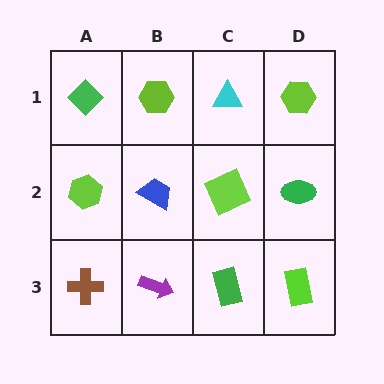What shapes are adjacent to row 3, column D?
A green ellipse (row 2, column D), a green rectangle (row 3, column C).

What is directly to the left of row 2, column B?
A lime hexagon.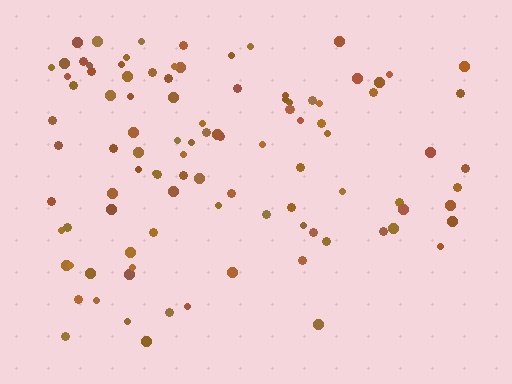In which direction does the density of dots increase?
From bottom to top, with the top side densest.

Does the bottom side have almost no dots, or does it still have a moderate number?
Still a moderate number, just noticeably fewer than the top.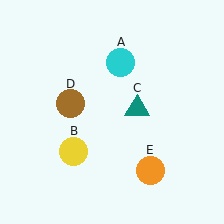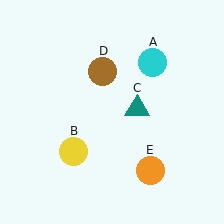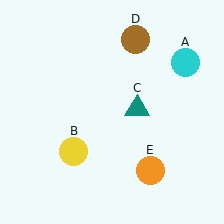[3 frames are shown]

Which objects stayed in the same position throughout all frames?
Yellow circle (object B) and teal triangle (object C) and orange circle (object E) remained stationary.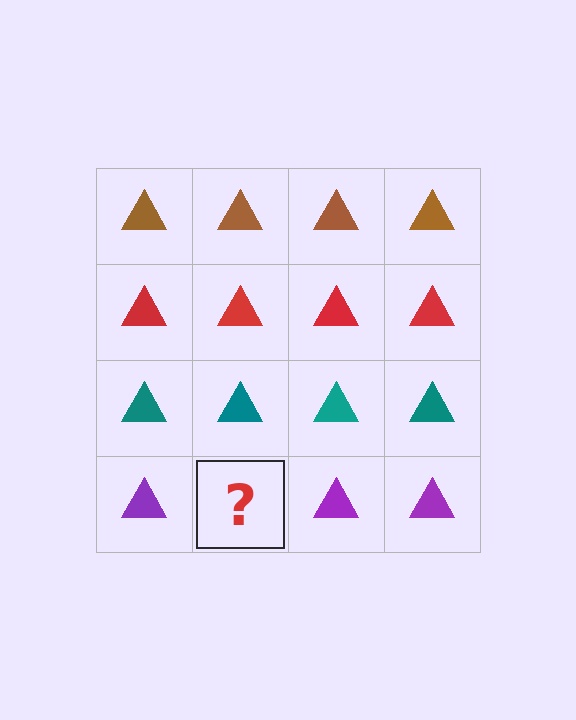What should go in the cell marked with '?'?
The missing cell should contain a purple triangle.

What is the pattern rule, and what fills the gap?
The rule is that each row has a consistent color. The gap should be filled with a purple triangle.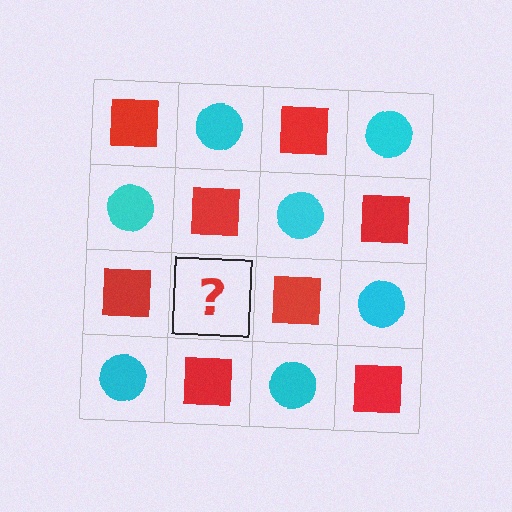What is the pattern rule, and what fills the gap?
The rule is that it alternates red square and cyan circle in a checkerboard pattern. The gap should be filled with a cyan circle.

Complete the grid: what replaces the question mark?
The question mark should be replaced with a cyan circle.